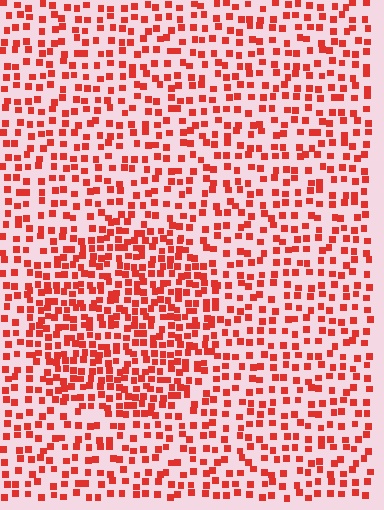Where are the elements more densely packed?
The elements are more densely packed inside the circle boundary.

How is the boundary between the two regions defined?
The boundary is defined by a change in element density (approximately 1.8x ratio). All elements are the same color, size, and shape.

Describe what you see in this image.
The image contains small red elements arranged at two different densities. A circle-shaped region is visible where the elements are more densely packed than the surrounding area.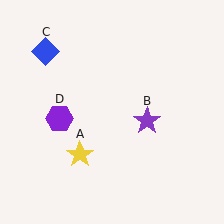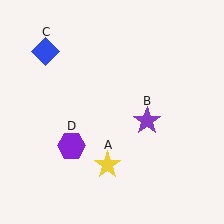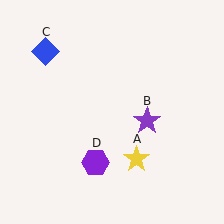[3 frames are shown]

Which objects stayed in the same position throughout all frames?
Purple star (object B) and blue diamond (object C) remained stationary.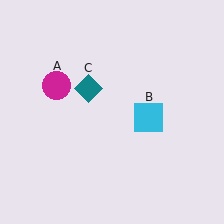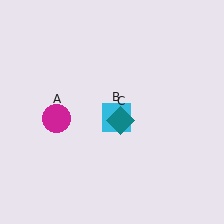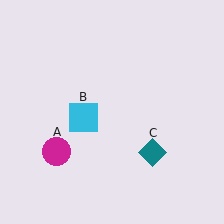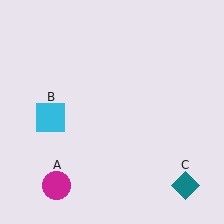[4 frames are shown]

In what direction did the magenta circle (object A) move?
The magenta circle (object A) moved down.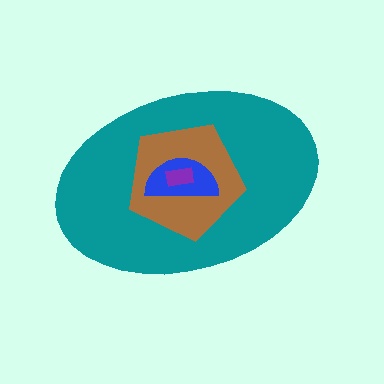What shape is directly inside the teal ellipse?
The brown pentagon.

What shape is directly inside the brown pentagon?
The blue semicircle.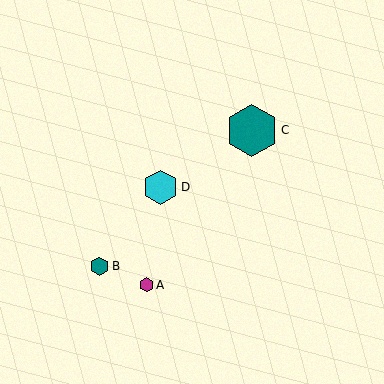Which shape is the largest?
The teal hexagon (labeled C) is the largest.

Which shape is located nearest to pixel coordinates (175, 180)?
The cyan hexagon (labeled D) at (161, 187) is nearest to that location.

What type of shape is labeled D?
Shape D is a cyan hexagon.